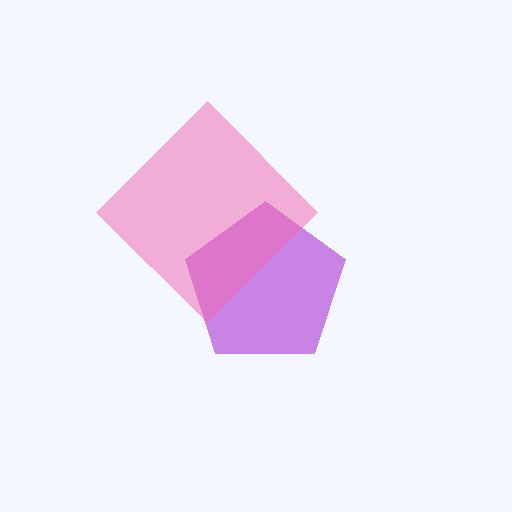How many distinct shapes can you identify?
There are 2 distinct shapes: a purple pentagon, a pink diamond.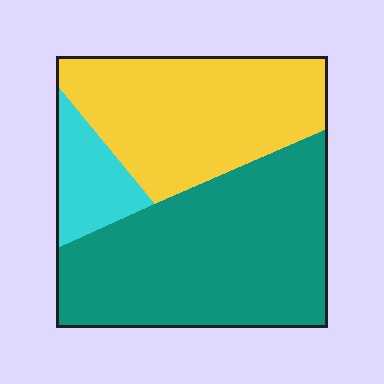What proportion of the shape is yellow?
Yellow covers around 40% of the shape.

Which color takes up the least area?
Cyan, at roughly 10%.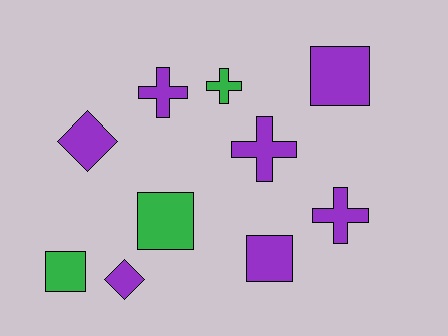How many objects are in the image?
There are 10 objects.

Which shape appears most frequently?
Cross, with 4 objects.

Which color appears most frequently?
Purple, with 7 objects.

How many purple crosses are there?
There are 3 purple crosses.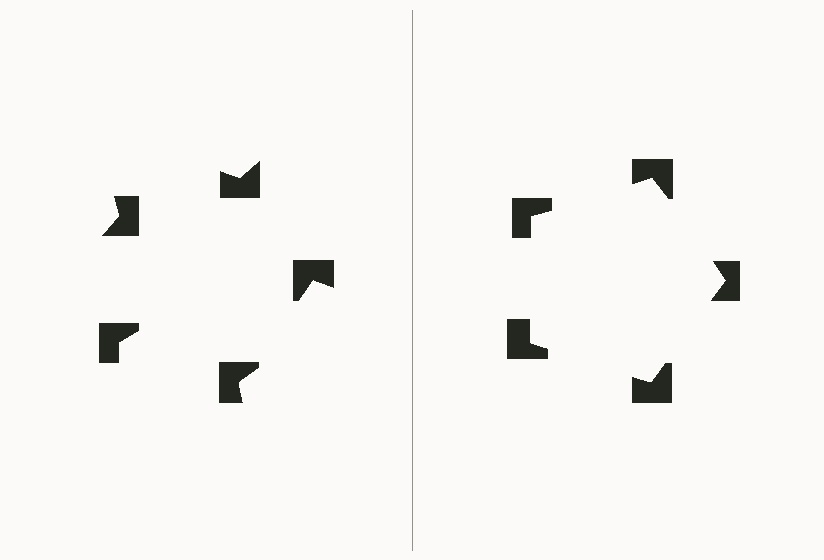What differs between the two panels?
The notched squares are positioned identically on both sides; only the wedge orientations differ. On the right they align to a pentagon; on the left they are misaligned.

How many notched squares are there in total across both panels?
10 — 5 on each side.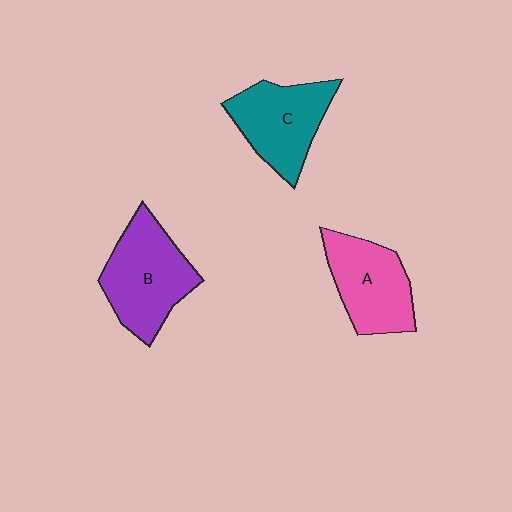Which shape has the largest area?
Shape B (purple).